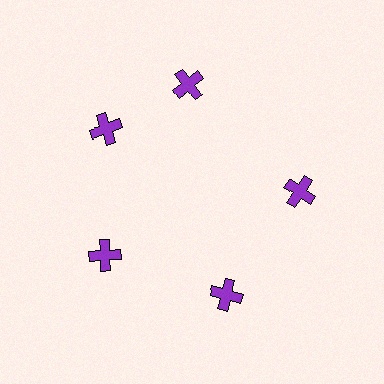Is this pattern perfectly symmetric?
No. The 5 purple crosses are arranged in a ring, but one element near the 1 o'clock position is rotated out of alignment along the ring, breaking the 5-fold rotational symmetry.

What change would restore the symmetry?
The symmetry would be restored by rotating it back into even spacing with its neighbors so that all 5 crosses sit at equal angles and equal distance from the center.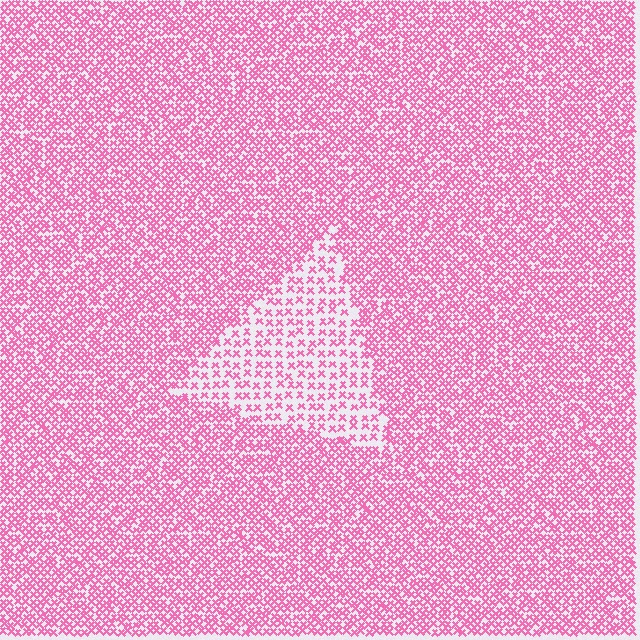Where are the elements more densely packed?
The elements are more densely packed outside the triangle boundary.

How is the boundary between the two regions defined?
The boundary is defined by a change in element density (approximately 2.1x ratio). All elements are the same color, size, and shape.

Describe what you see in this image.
The image contains small pink elements arranged at two different densities. A triangle-shaped region is visible where the elements are less densely packed than the surrounding area.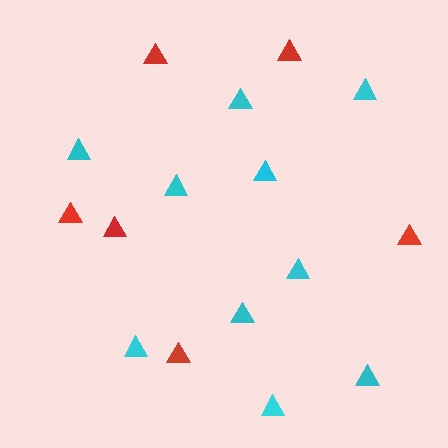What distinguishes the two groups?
There are 2 groups: one group of cyan triangles (10) and one group of red triangles (6).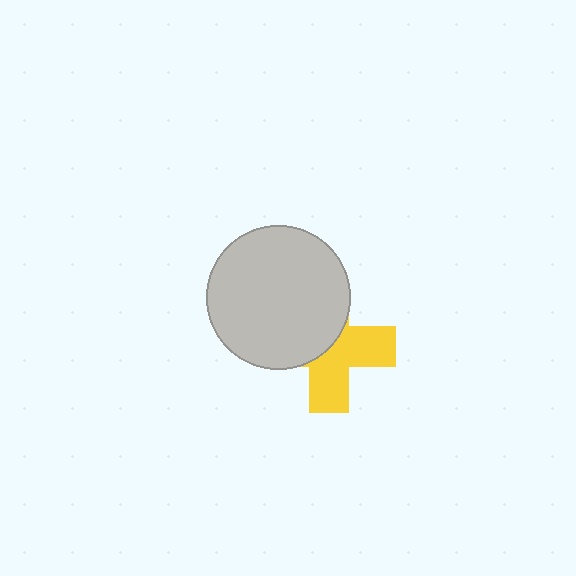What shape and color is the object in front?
The object in front is a light gray circle.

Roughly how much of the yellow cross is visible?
About half of it is visible (roughly 50%).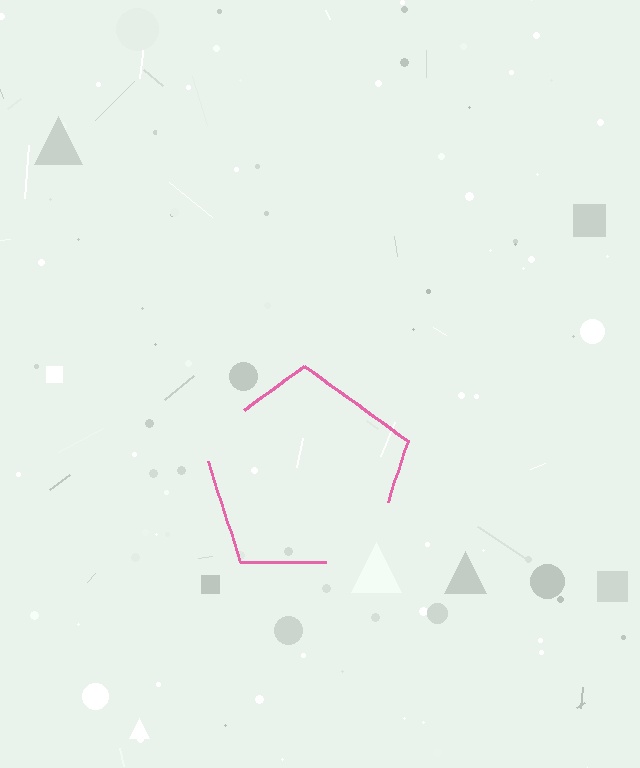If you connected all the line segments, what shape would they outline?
They would outline a pentagon.